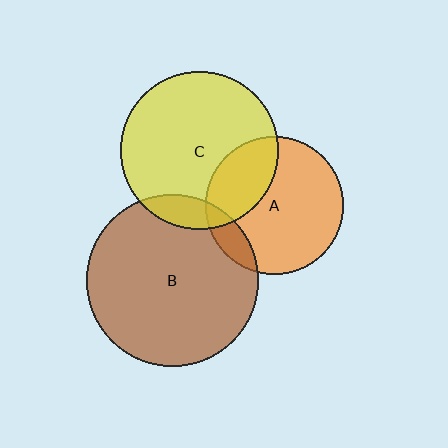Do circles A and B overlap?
Yes.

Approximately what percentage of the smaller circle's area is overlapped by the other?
Approximately 10%.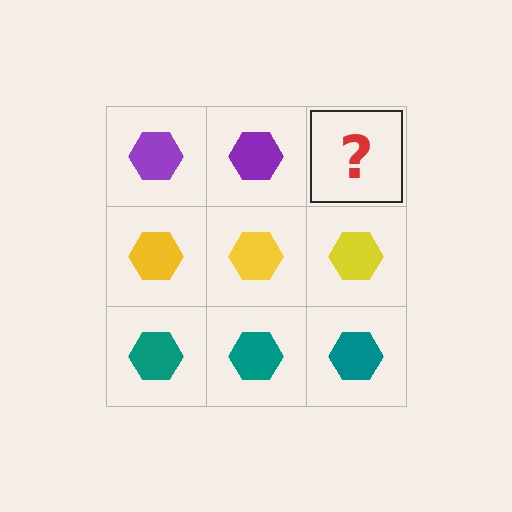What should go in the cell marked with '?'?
The missing cell should contain a purple hexagon.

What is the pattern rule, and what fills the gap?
The rule is that each row has a consistent color. The gap should be filled with a purple hexagon.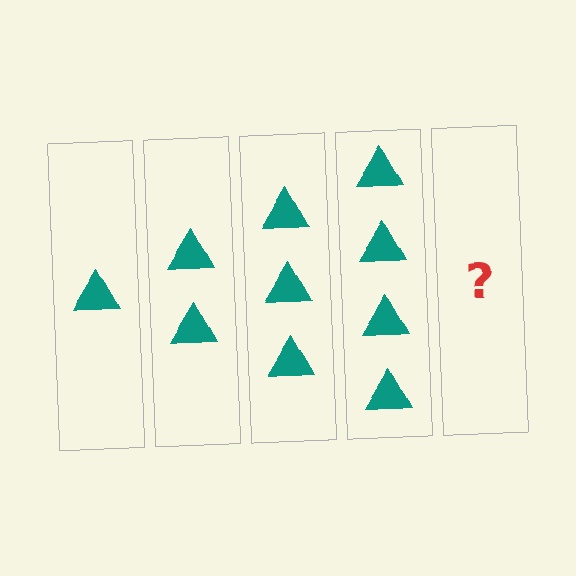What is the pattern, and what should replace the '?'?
The pattern is that each step adds one more triangle. The '?' should be 5 triangles.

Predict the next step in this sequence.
The next step is 5 triangles.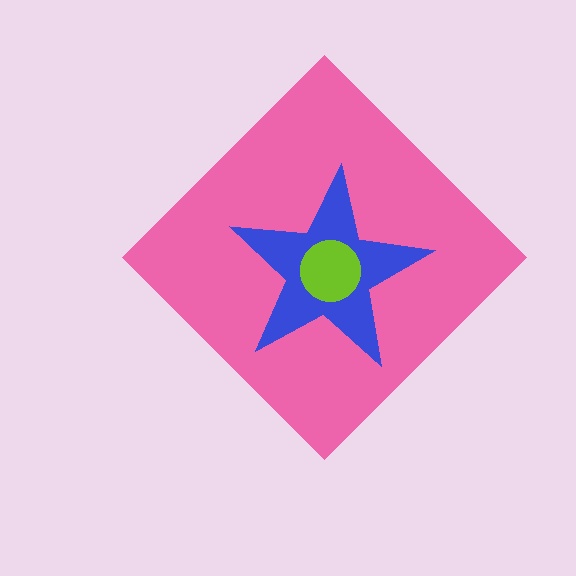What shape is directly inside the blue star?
The lime circle.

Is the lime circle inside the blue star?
Yes.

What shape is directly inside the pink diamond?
The blue star.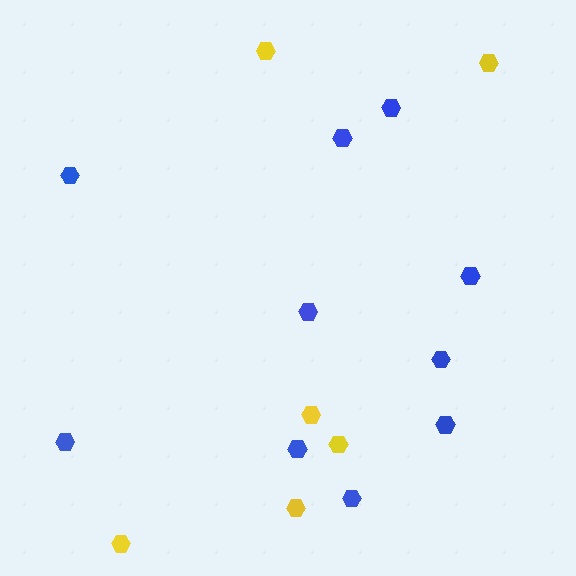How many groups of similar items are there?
There are 2 groups: one group of blue hexagons (10) and one group of yellow hexagons (6).